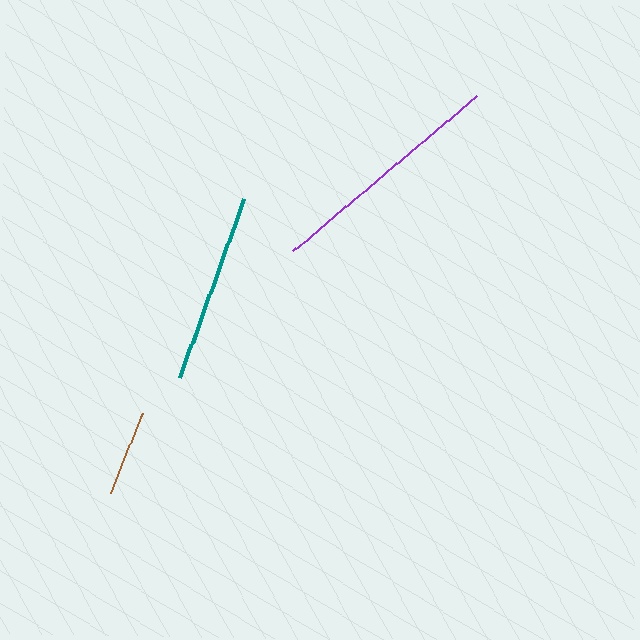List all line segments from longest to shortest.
From longest to shortest: purple, teal, brown.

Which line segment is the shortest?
The brown line is the shortest at approximately 86 pixels.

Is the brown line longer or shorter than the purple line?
The purple line is longer than the brown line.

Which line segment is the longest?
The purple line is the longest at approximately 241 pixels.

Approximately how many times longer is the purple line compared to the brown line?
The purple line is approximately 2.8 times the length of the brown line.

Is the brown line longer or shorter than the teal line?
The teal line is longer than the brown line.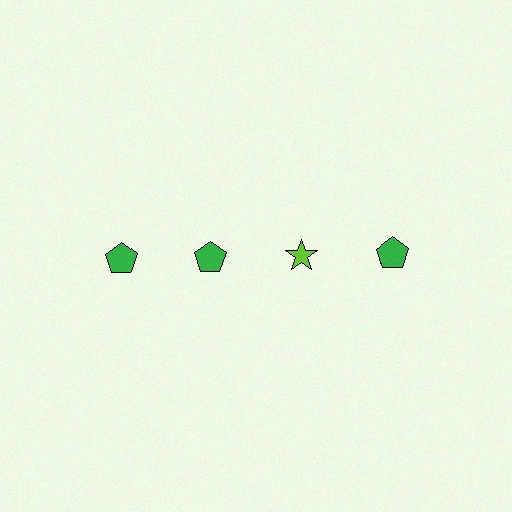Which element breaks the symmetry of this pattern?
The lime star in the top row, center column breaks the symmetry. All other shapes are green pentagons.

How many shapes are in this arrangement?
There are 4 shapes arranged in a grid pattern.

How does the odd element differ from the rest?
It differs in both color (lime instead of green) and shape (star instead of pentagon).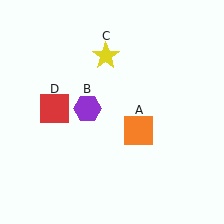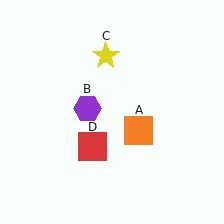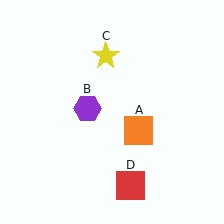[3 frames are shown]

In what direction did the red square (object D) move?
The red square (object D) moved down and to the right.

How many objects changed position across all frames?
1 object changed position: red square (object D).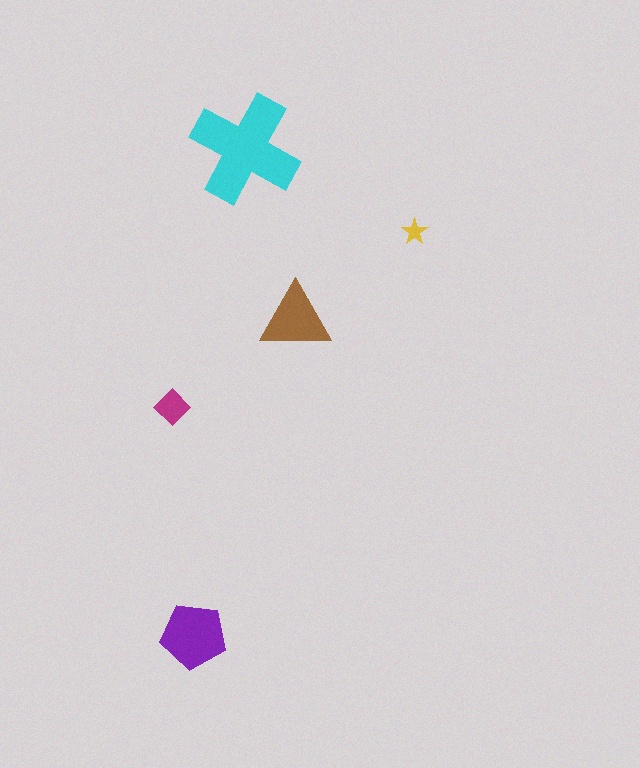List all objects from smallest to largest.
The yellow star, the magenta diamond, the brown triangle, the purple pentagon, the cyan cross.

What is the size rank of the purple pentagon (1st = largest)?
2nd.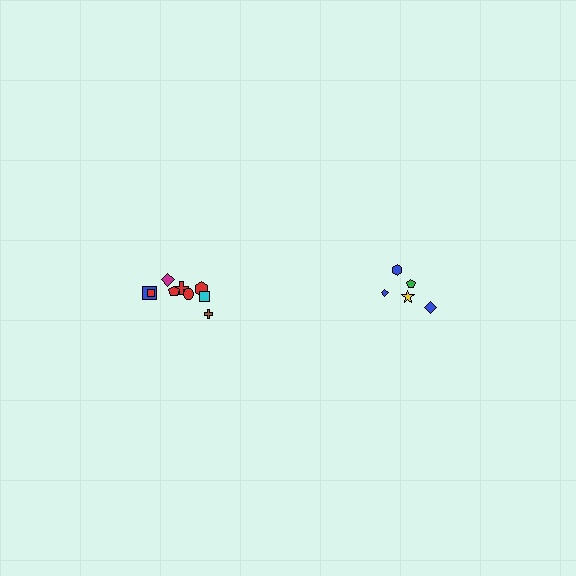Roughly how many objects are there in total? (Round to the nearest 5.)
Roughly 15 objects in total.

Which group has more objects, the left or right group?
The left group.